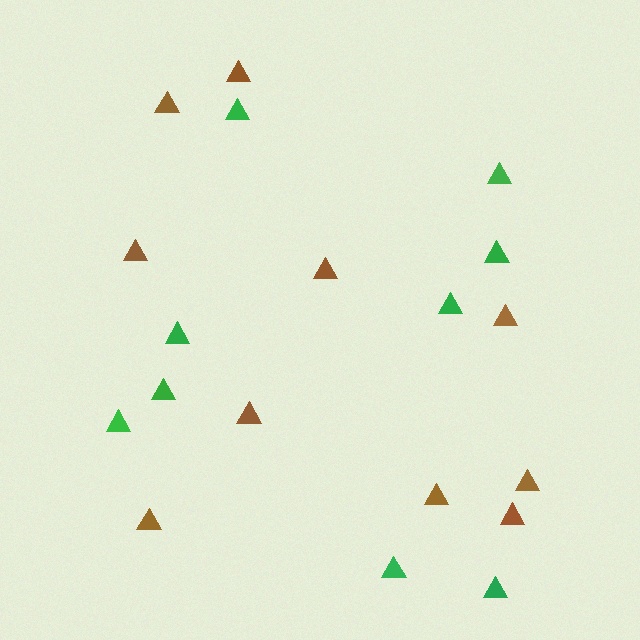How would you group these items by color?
There are 2 groups: one group of brown triangles (10) and one group of green triangles (9).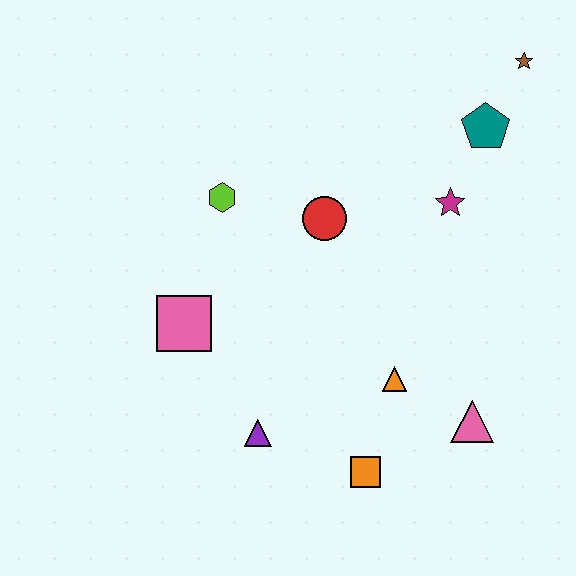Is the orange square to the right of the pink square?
Yes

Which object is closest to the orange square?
The orange triangle is closest to the orange square.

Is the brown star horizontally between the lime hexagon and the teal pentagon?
No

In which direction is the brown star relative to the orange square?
The brown star is above the orange square.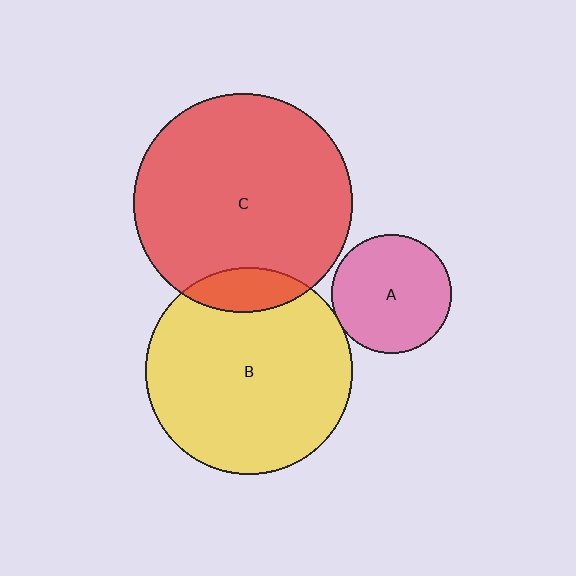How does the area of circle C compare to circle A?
Approximately 3.4 times.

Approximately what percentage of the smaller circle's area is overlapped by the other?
Approximately 10%.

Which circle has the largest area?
Circle C (red).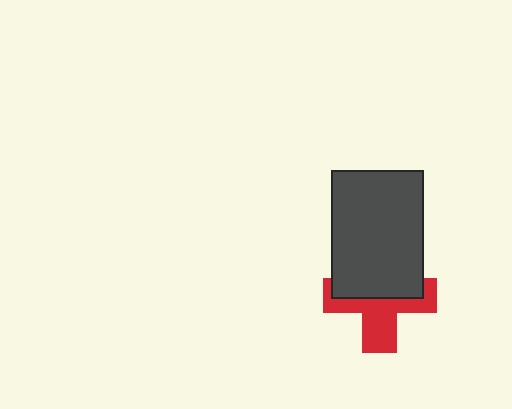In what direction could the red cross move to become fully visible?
The red cross could move down. That would shift it out from behind the dark gray rectangle entirely.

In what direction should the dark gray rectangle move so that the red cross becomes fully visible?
The dark gray rectangle should move up. That is the shortest direction to clear the overlap and leave the red cross fully visible.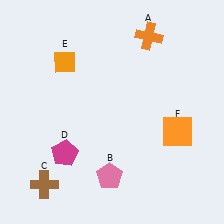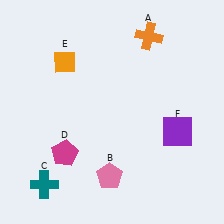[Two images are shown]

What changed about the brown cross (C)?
In Image 1, C is brown. In Image 2, it changed to teal.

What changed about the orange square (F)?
In Image 1, F is orange. In Image 2, it changed to purple.